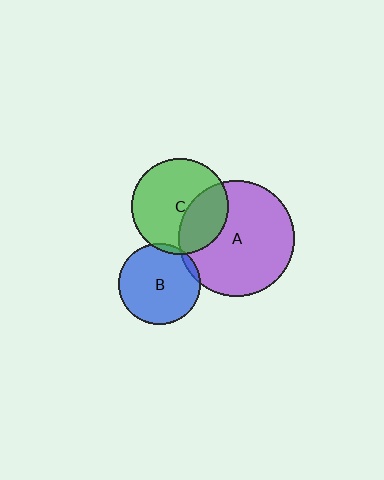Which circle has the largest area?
Circle A (purple).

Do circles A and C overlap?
Yes.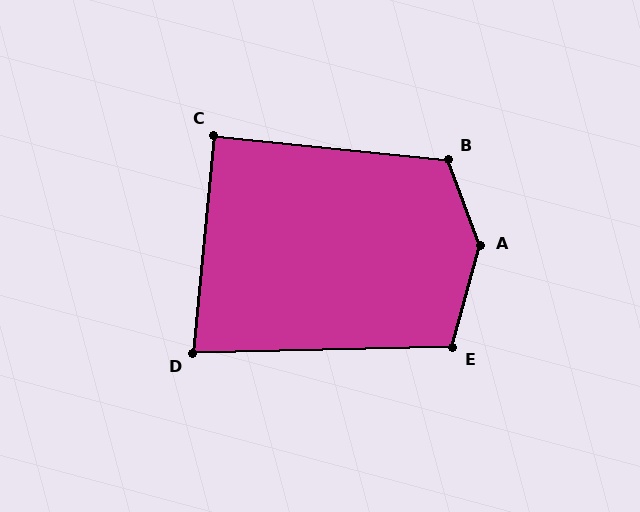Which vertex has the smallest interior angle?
D, at approximately 83 degrees.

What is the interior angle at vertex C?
Approximately 90 degrees (approximately right).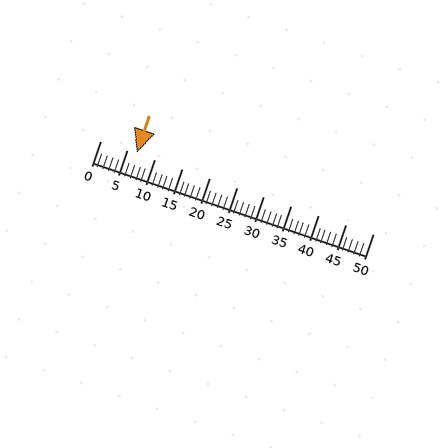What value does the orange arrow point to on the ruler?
The orange arrow points to approximately 7.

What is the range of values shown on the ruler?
The ruler shows values from 0 to 50.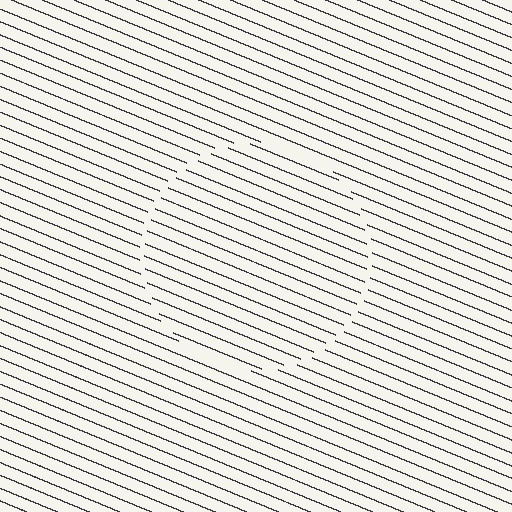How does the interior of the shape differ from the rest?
The interior of the shape contains the same grating, shifted by half a period — the contour is defined by the phase discontinuity where line-ends from the inner and outer gratings abut.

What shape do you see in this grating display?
An illusory circle. The interior of the shape contains the same grating, shifted by half a period — the contour is defined by the phase discontinuity where line-ends from the inner and outer gratings abut.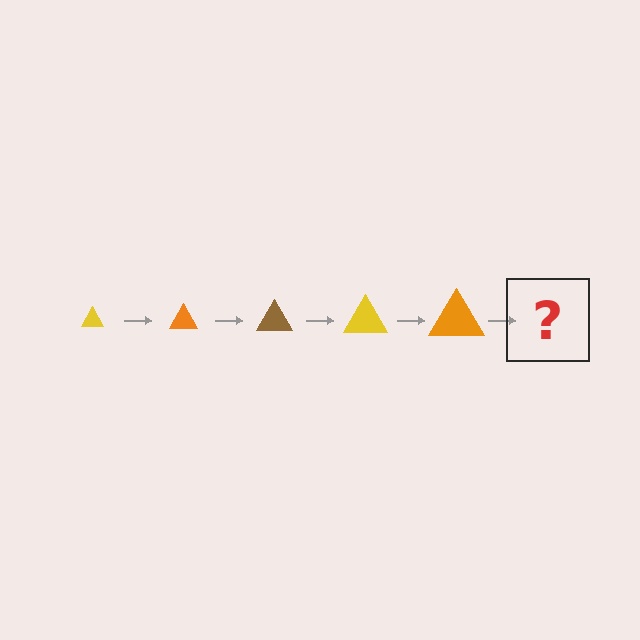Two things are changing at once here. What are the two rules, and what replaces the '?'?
The two rules are that the triangle grows larger each step and the color cycles through yellow, orange, and brown. The '?' should be a brown triangle, larger than the previous one.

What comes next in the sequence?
The next element should be a brown triangle, larger than the previous one.